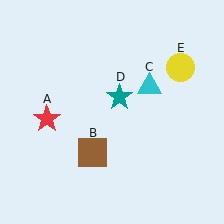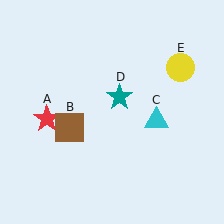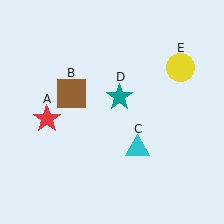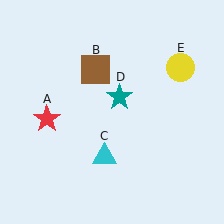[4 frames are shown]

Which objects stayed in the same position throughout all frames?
Red star (object A) and teal star (object D) and yellow circle (object E) remained stationary.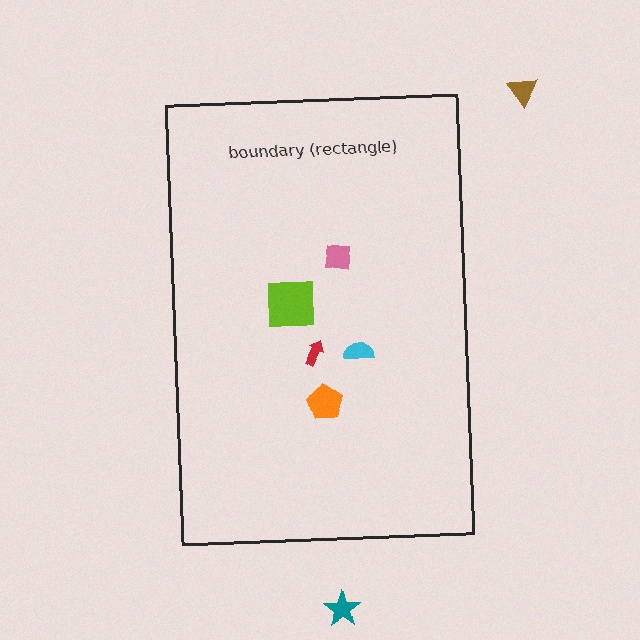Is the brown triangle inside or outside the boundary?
Outside.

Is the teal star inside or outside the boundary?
Outside.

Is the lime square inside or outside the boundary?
Inside.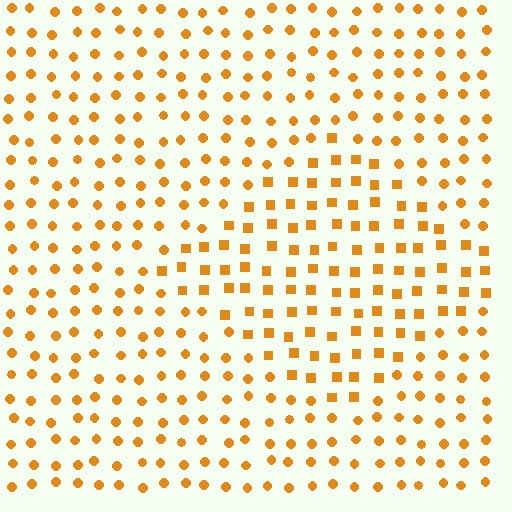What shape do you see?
I see a diamond.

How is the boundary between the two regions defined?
The boundary is defined by a change in element shape: squares inside vs. circles outside. All elements share the same color and spacing.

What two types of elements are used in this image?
The image uses squares inside the diamond region and circles outside it.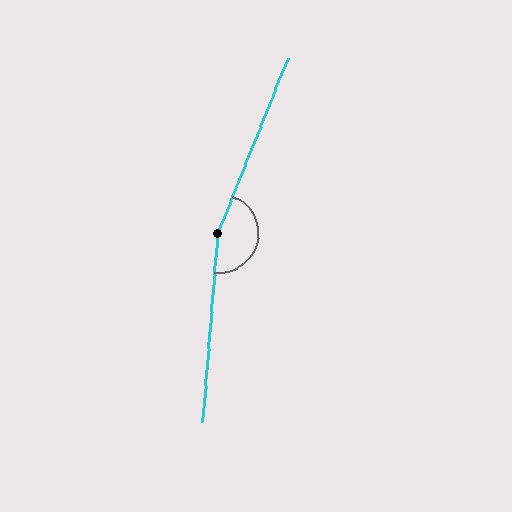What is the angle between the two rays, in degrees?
Approximately 163 degrees.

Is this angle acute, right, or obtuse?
It is obtuse.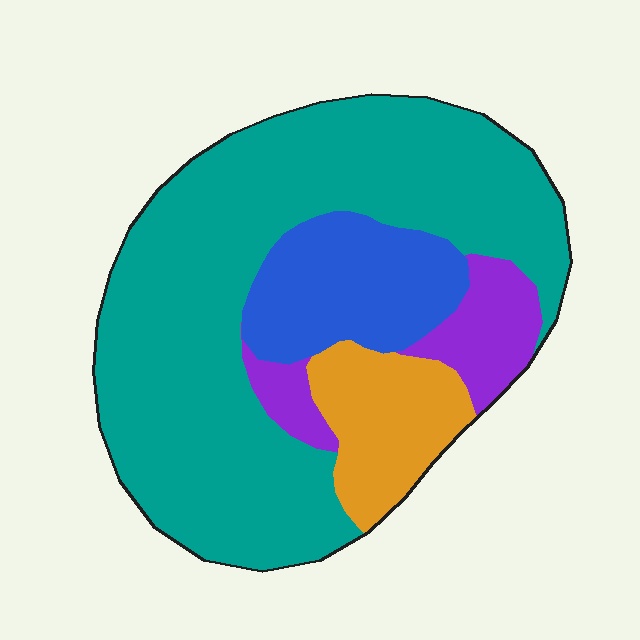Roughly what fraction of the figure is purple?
Purple takes up about one tenth (1/10) of the figure.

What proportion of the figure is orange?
Orange covers about 10% of the figure.